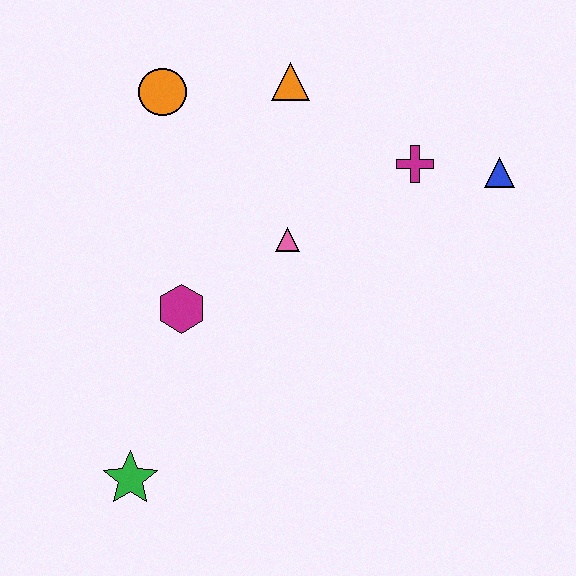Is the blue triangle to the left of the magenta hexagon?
No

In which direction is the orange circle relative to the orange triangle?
The orange circle is to the left of the orange triangle.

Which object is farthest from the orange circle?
The green star is farthest from the orange circle.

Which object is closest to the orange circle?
The orange triangle is closest to the orange circle.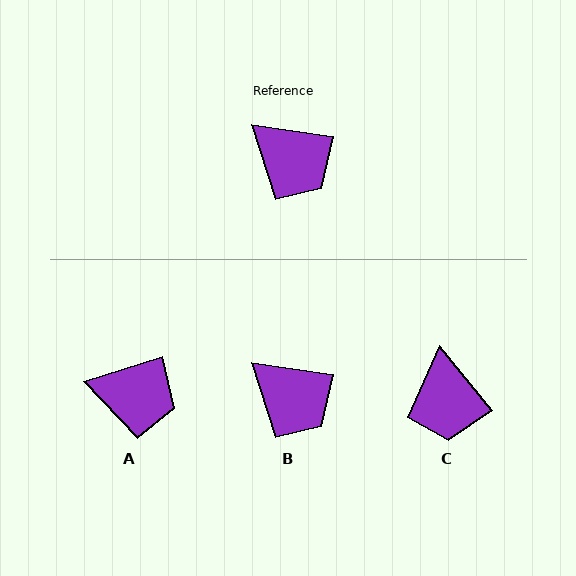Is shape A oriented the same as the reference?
No, it is off by about 26 degrees.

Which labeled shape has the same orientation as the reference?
B.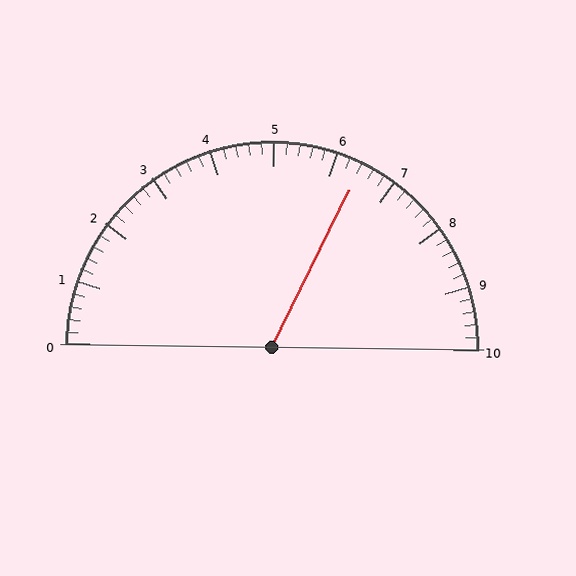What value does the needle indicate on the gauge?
The needle indicates approximately 6.4.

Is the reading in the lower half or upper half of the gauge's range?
The reading is in the upper half of the range (0 to 10).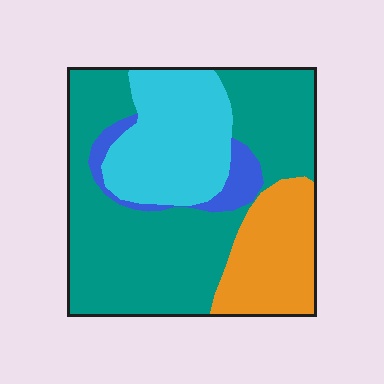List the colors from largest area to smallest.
From largest to smallest: teal, cyan, orange, blue.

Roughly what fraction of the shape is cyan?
Cyan takes up about one quarter (1/4) of the shape.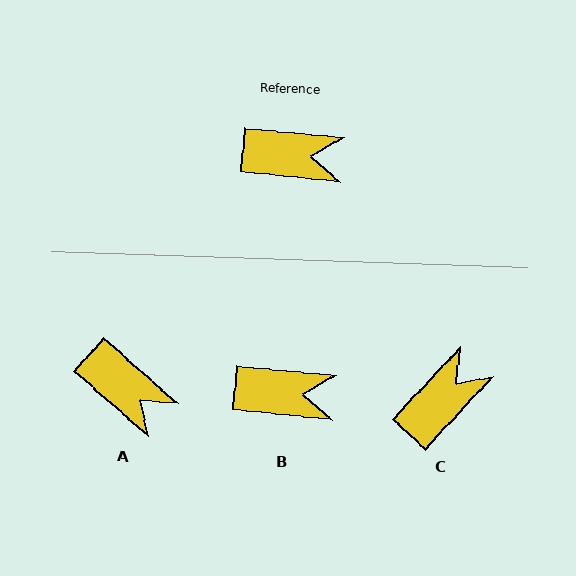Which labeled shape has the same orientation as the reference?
B.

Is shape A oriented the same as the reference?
No, it is off by about 36 degrees.